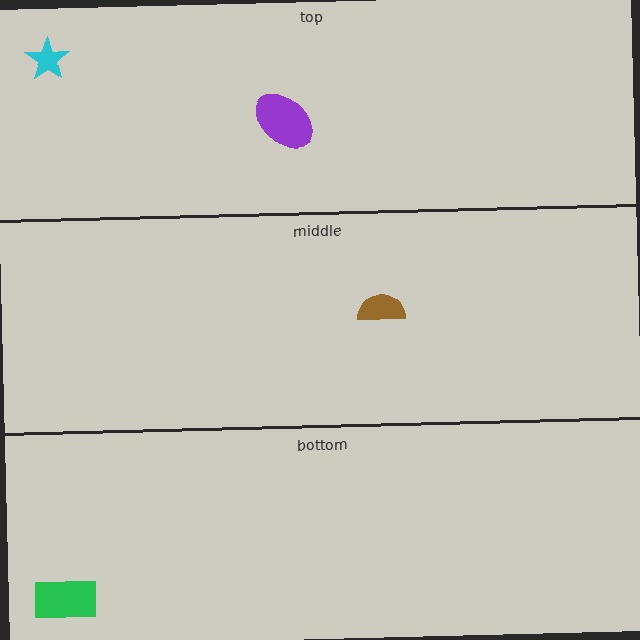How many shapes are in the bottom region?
1.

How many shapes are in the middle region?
1.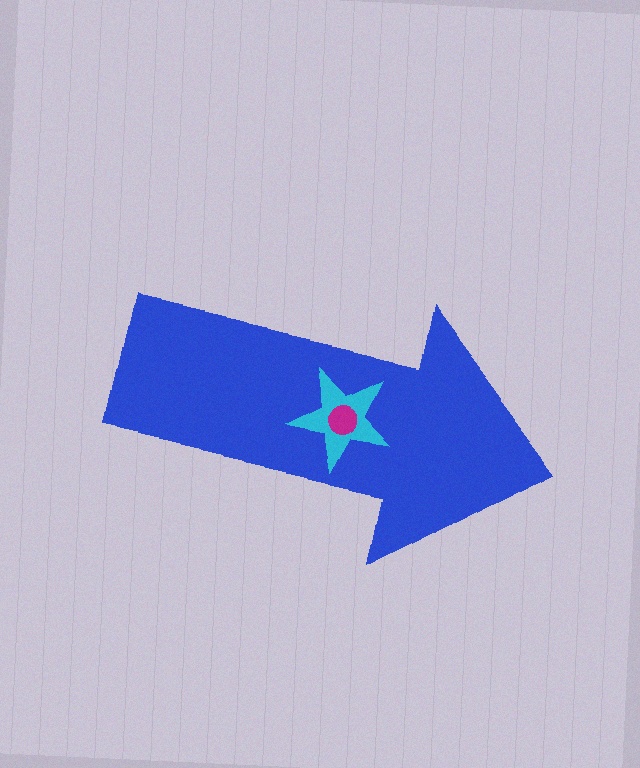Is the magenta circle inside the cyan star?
Yes.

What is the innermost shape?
The magenta circle.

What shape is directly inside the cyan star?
The magenta circle.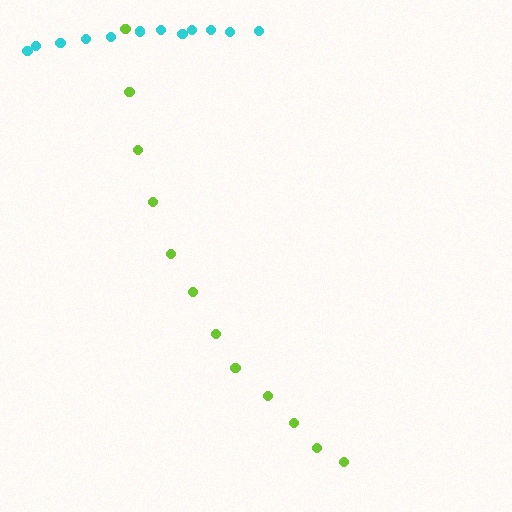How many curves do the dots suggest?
There are 2 distinct paths.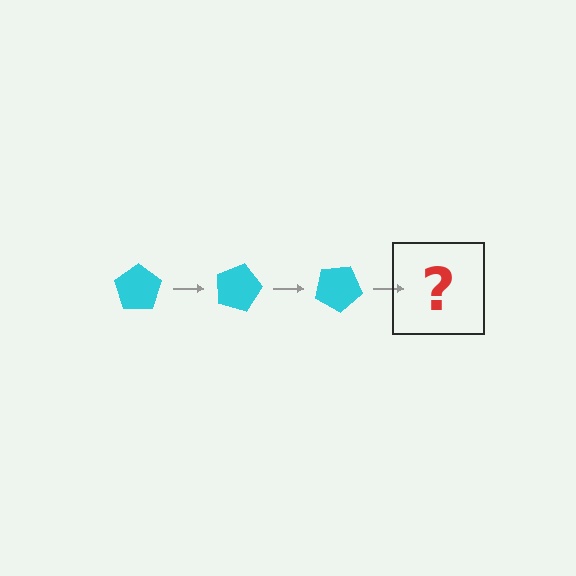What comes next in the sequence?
The next element should be a cyan pentagon rotated 45 degrees.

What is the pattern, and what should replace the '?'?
The pattern is that the pentagon rotates 15 degrees each step. The '?' should be a cyan pentagon rotated 45 degrees.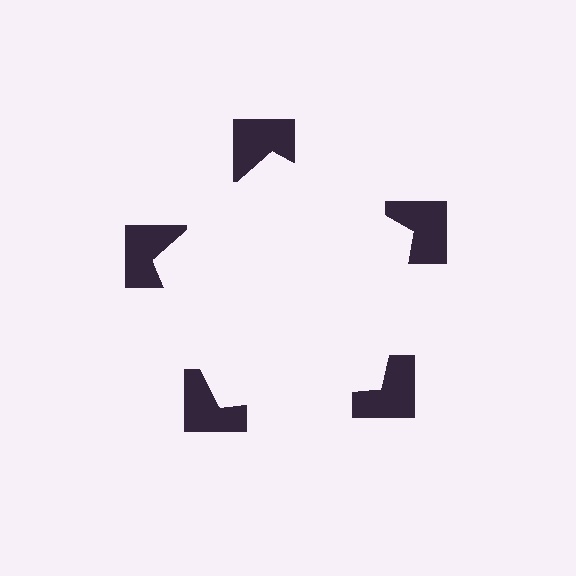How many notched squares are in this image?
There are 5 — one at each vertex of the illusory pentagon.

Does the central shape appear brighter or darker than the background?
It typically appears slightly brighter than the background, even though no actual brightness change is drawn.